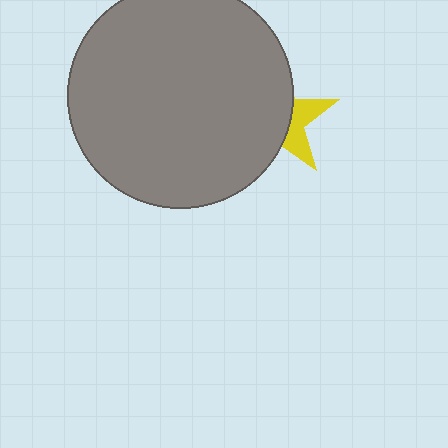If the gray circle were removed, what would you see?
You would see the complete yellow star.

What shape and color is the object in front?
The object in front is a gray circle.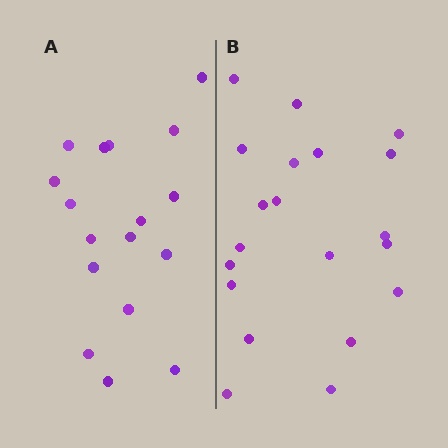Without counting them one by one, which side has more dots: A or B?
Region B (the right region) has more dots.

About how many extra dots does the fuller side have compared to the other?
Region B has just a few more — roughly 2 or 3 more dots than region A.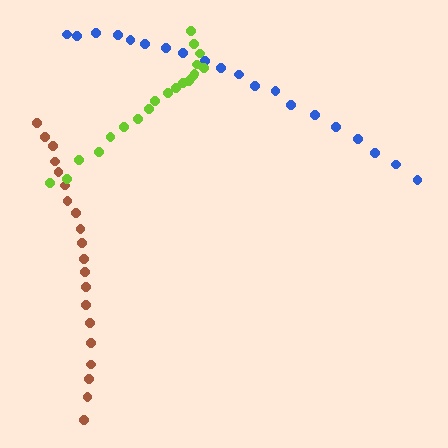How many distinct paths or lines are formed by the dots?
There are 3 distinct paths.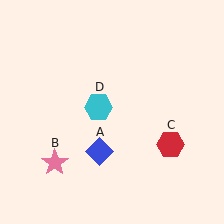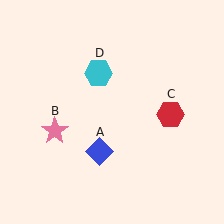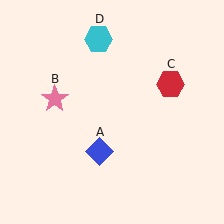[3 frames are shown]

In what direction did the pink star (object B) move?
The pink star (object B) moved up.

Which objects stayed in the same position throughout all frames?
Blue diamond (object A) remained stationary.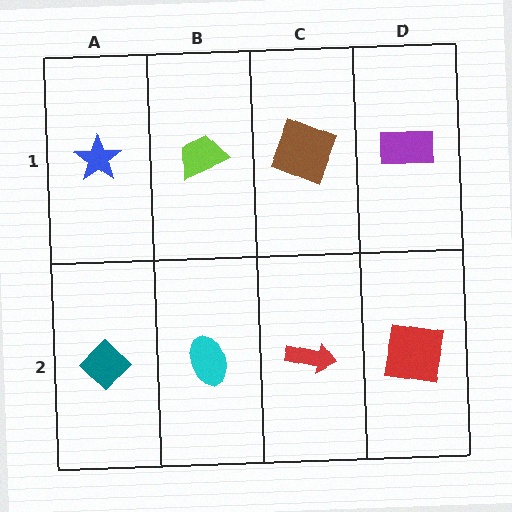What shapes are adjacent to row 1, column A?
A teal diamond (row 2, column A), a lime trapezoid (row 1, column B).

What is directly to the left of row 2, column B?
A teal diamond.